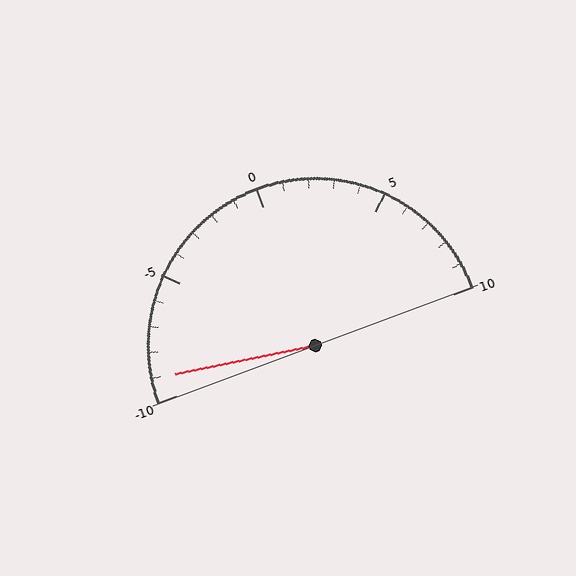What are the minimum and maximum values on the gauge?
The gauge ranges from -10 to 10.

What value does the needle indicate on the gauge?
The needle indicates approximately -9.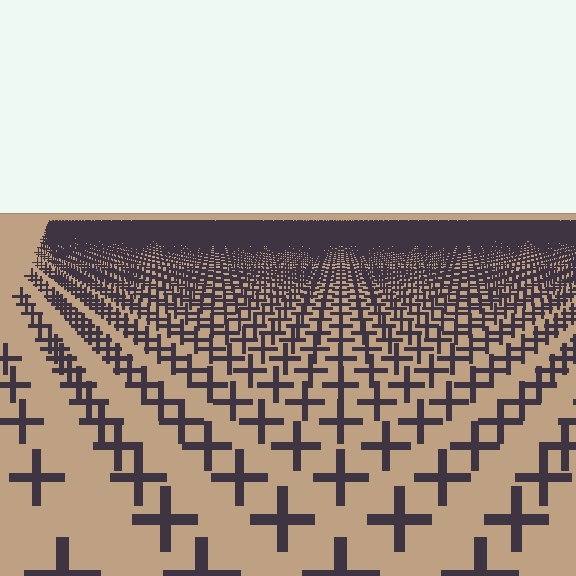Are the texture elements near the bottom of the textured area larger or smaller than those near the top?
Larger. Near the bottom, elements are closer to the viewer and appear at a bigger on-screen size.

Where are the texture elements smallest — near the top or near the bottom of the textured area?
Near the top.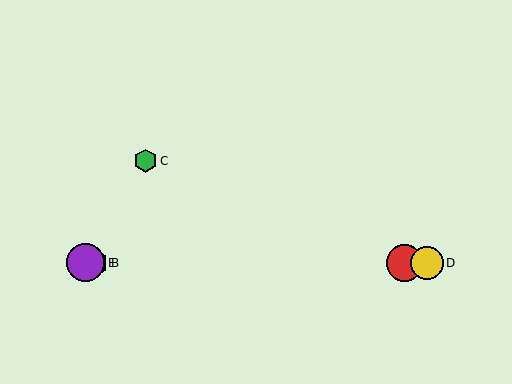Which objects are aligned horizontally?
Objects A, B, D, E are aligned horizontally.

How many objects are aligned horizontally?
4 objects (A, B, D, E) are aligned horizontally.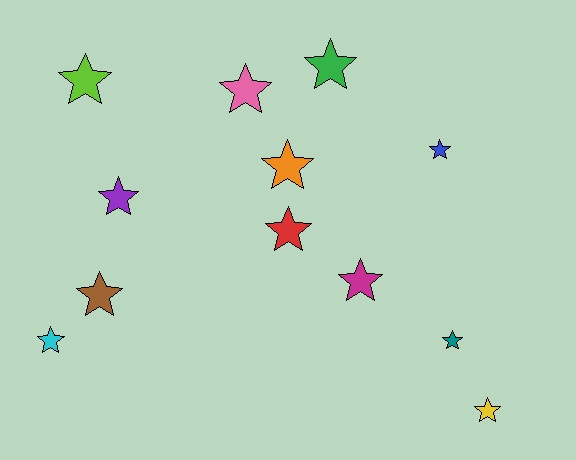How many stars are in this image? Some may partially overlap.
There are 12 stars.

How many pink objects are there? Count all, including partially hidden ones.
There is 1 pink object.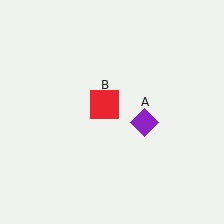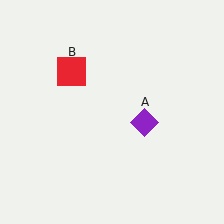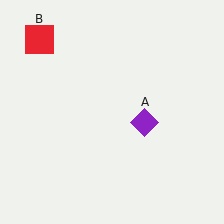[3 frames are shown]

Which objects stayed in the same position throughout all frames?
Purple diamond (object A) remained stationary.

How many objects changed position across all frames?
1 object changed position: red square (object B).